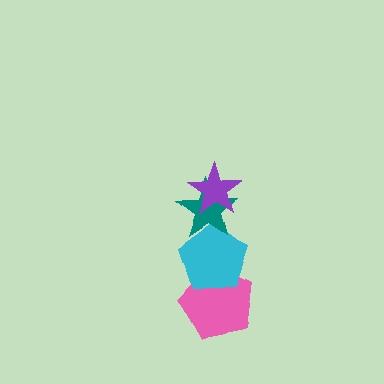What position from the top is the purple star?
The purple star is 1st from the top.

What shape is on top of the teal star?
The purple star is on top of the teal star.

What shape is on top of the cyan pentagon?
The teal star is on top of the cyan pentagon.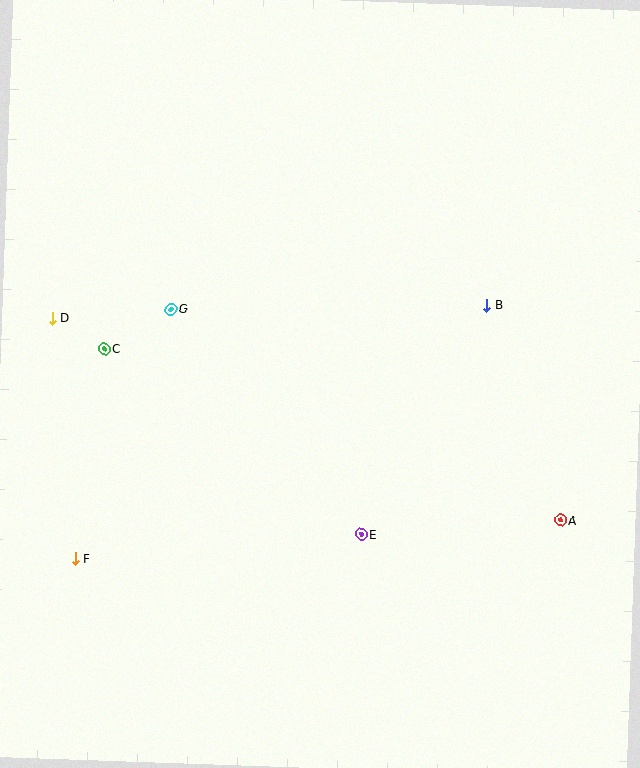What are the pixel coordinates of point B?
Point B is at (487, 305).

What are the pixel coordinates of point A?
Point A is at (561, 520).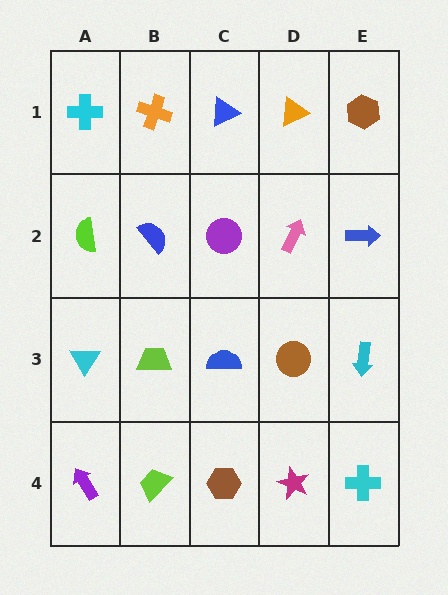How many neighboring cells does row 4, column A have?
2.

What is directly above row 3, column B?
A blue semicircle.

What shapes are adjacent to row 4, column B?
A lime trapezoid (row 3, column B), a purple arrow (row 4, column A), a brown hexagon (row 4, column C).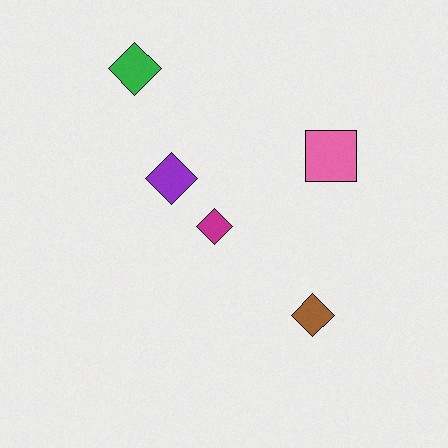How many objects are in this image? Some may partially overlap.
There are 5 objects.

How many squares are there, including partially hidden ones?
There is 1 square.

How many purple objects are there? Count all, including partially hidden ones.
There is 1 purple object.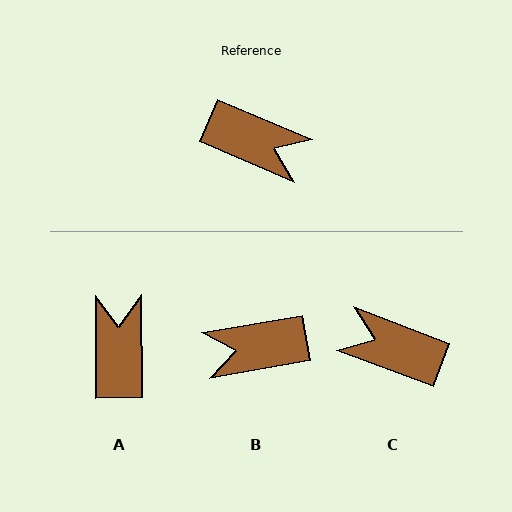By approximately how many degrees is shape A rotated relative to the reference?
Approximately 114 degrees counter-clockwise.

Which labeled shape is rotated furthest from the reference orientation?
C, about 178 degrees away.